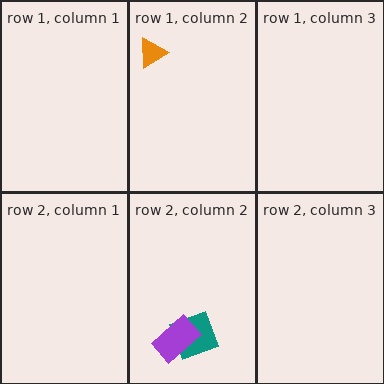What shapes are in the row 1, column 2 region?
The orange triangle.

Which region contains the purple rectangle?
The row 2, column 2 region.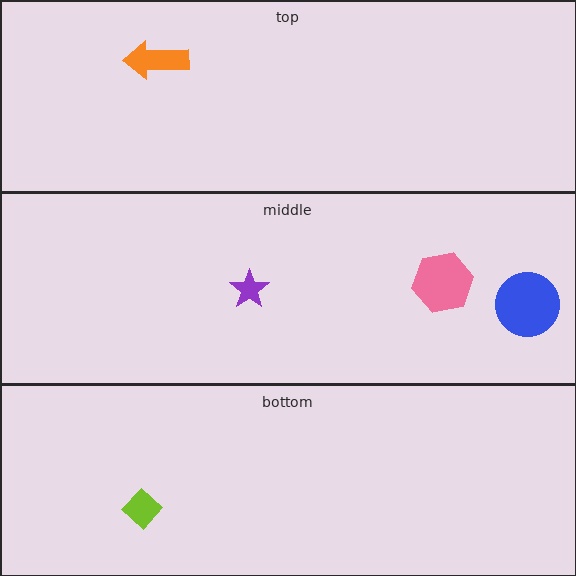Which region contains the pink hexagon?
The middle region.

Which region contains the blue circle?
The middle region.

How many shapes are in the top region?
1.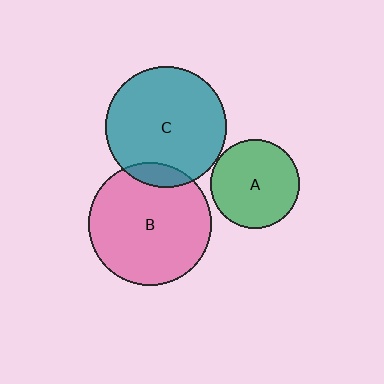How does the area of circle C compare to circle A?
Approximately 1.8 times.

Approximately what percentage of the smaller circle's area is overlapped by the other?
Approximately 10%.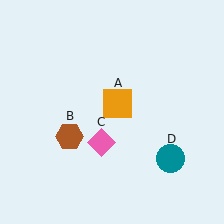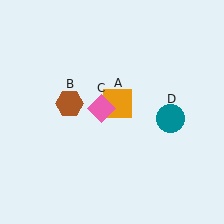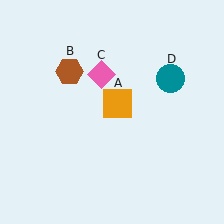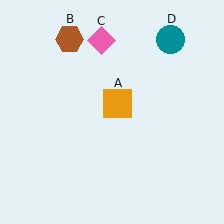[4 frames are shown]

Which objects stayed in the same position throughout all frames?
Orange square (object A) remained stationary.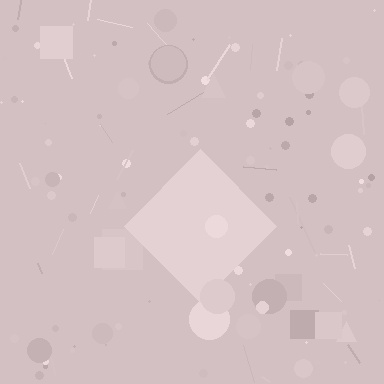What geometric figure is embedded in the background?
A diamond is embedded in the background.